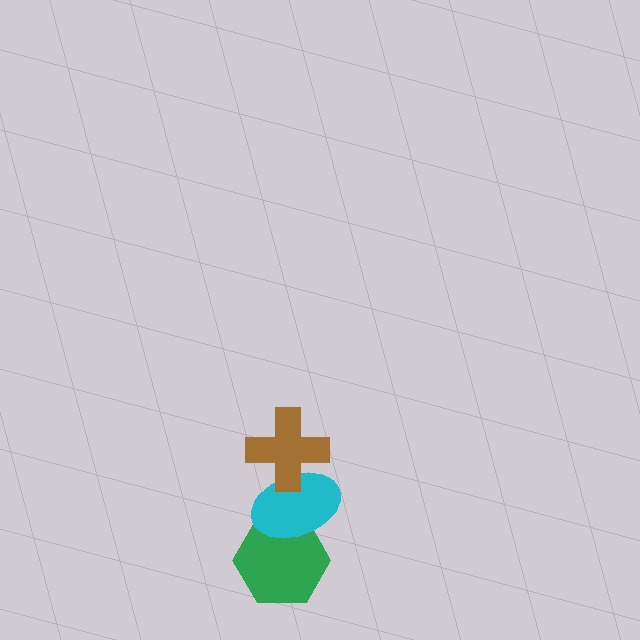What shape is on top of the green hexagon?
The cyan ellipse is on top of the green hexagon.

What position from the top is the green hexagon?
The green hexagon is 3rd from the top.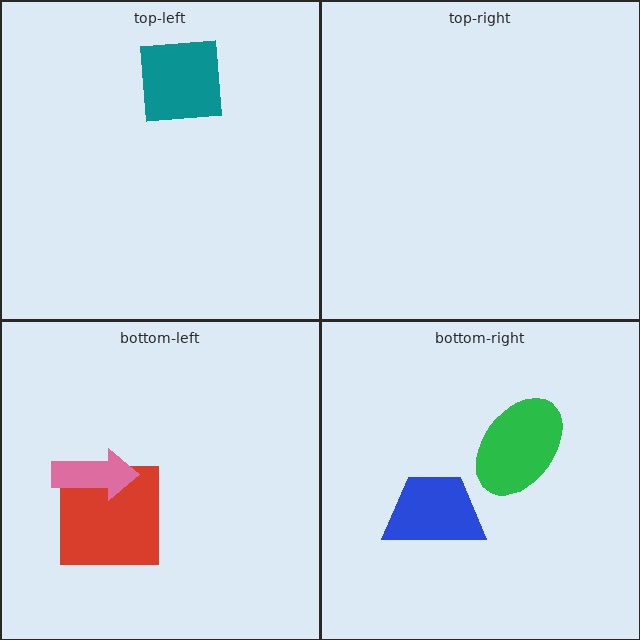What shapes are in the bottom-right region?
The green ellipse, the blue trapezoid.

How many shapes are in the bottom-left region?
2.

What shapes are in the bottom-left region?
The red square, the pink arrow.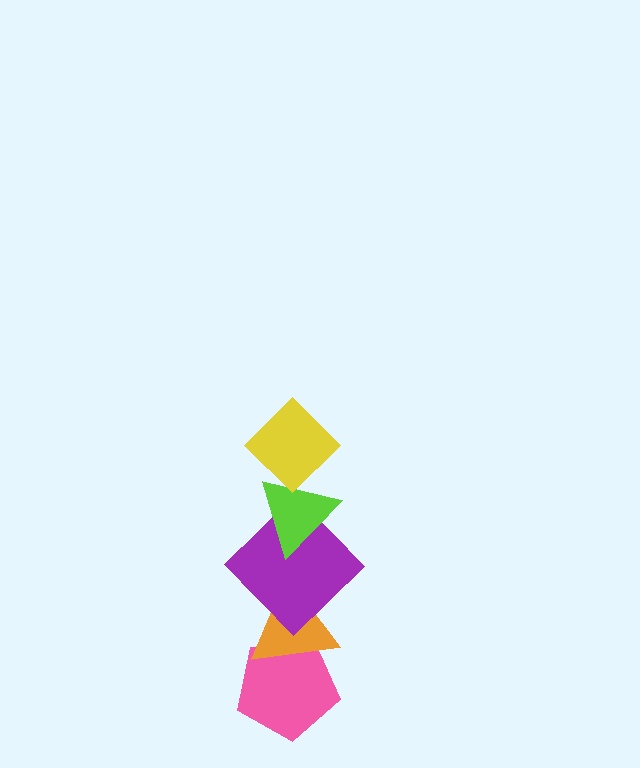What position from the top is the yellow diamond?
The yellow diamond is 1st from the top.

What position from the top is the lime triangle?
The lime triangle is 2nd from the top.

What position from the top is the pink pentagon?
The pink pentagon is 5th from the top.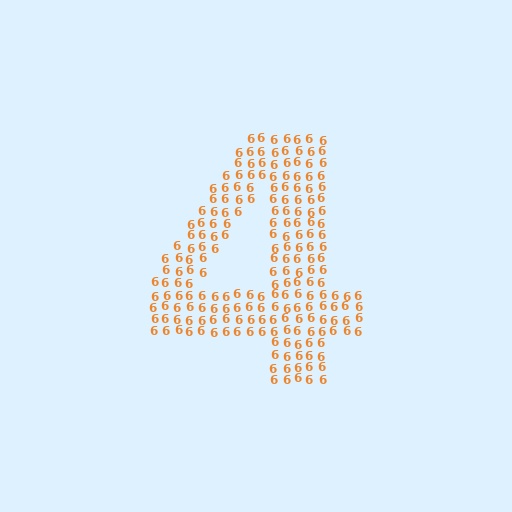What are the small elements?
The small elements are digit 6's.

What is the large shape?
The large shape is the digit 4.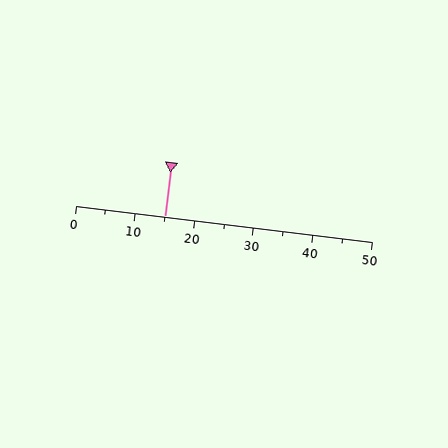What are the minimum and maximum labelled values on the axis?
The axis runs from 0 to 50.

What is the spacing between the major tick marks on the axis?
The major ticks are spaced 10 apart.